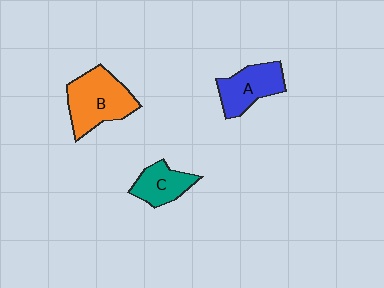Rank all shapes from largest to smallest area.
From largest to smallest: B (orange), A (blue), C (teal).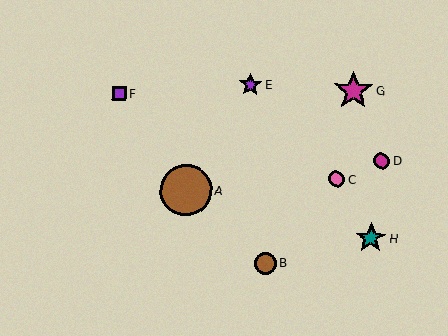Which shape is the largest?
The brown circle (labeled A) is the largest.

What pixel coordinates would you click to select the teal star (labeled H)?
Click at (371, 238) to select the teal star H.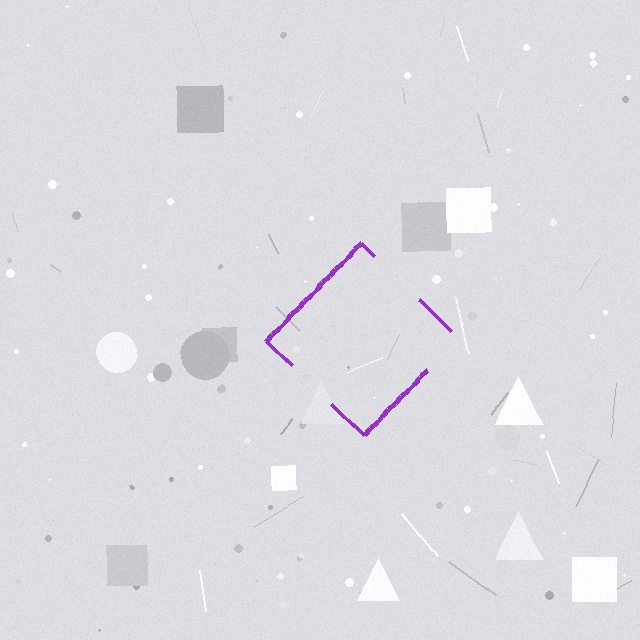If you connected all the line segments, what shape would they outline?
They would outline a diamond.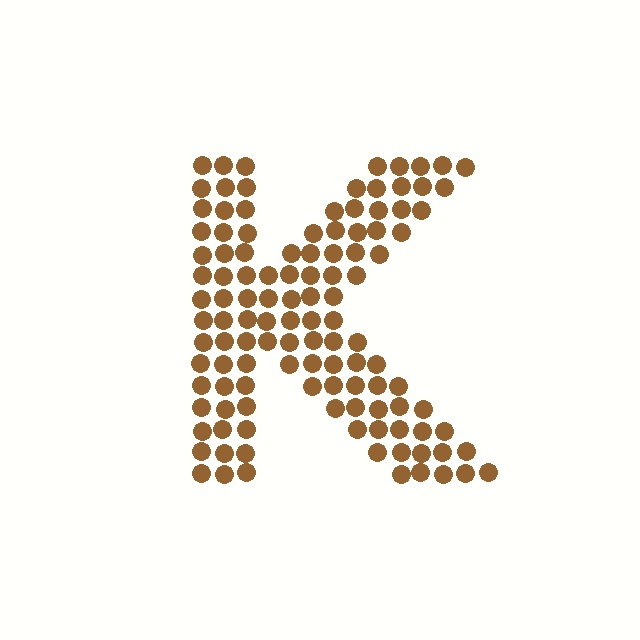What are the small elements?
The small elements are circles.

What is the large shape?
The large shape is the letter K.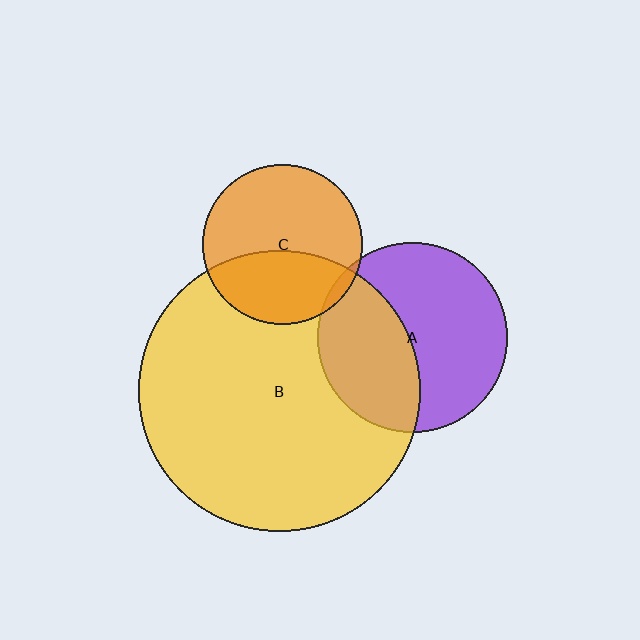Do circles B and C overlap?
Yes.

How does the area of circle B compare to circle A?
Approximately 2.2 times.